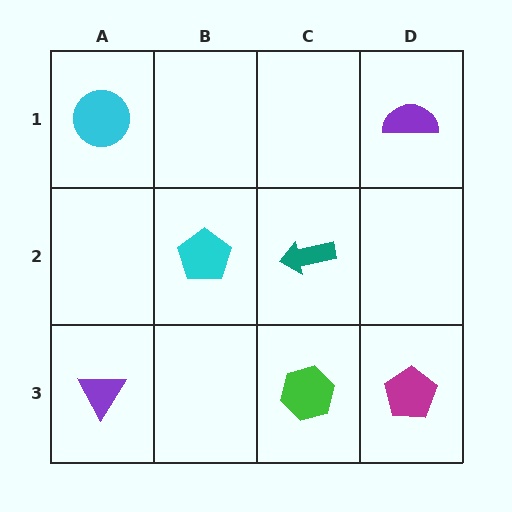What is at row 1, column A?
A cyan circle.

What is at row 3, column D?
A magenta pentagon.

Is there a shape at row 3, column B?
No, that cell is empty.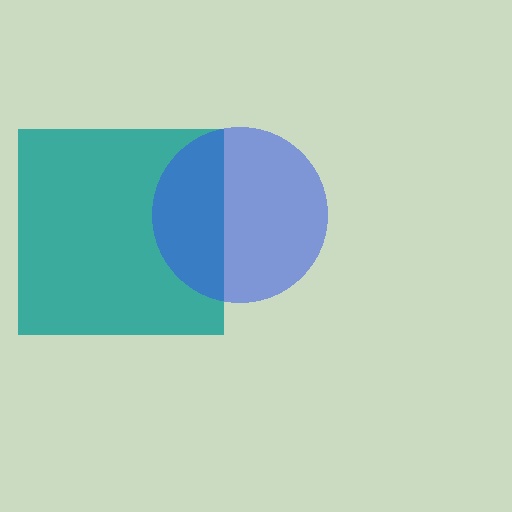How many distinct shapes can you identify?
There are 2 distinct shapes: a teal square, a blue circle.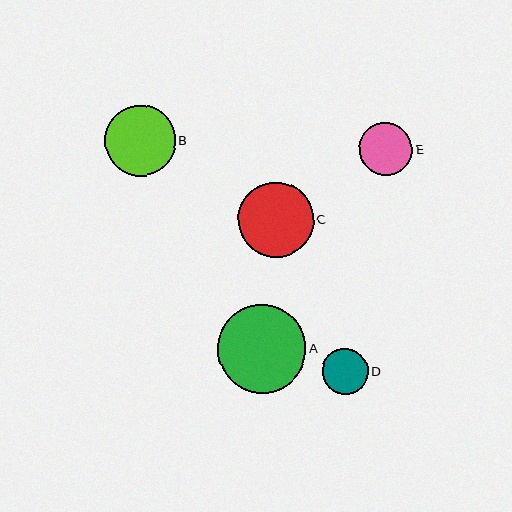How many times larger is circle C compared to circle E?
Circle C is approximately 1.4 times the size of circle E.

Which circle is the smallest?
Circle D is the smallest with a size of approximately 46 pixels.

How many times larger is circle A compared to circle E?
Circle A is approximately 1.7 times the size of circle E.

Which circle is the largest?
Circle A is the largest with a size of approximately 89 pixels.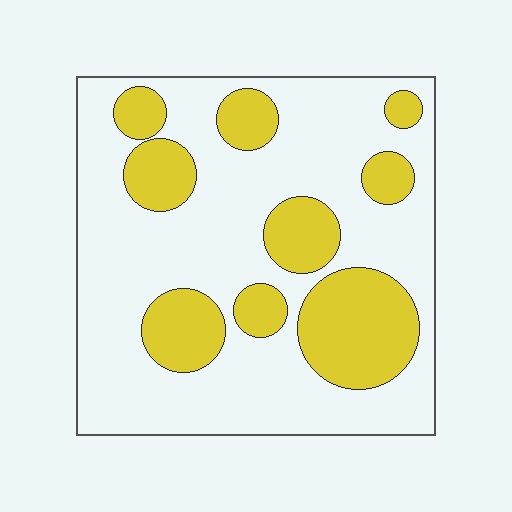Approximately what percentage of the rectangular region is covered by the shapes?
Approximately 30%.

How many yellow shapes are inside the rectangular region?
9.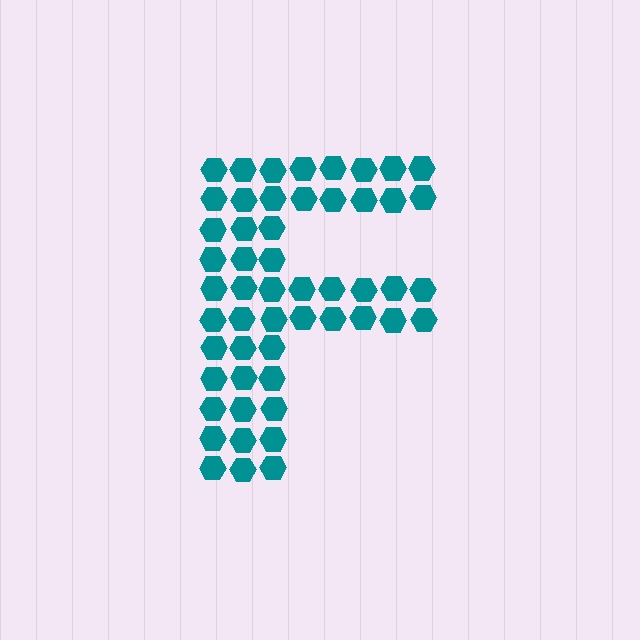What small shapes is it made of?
It is made of small hexagons.